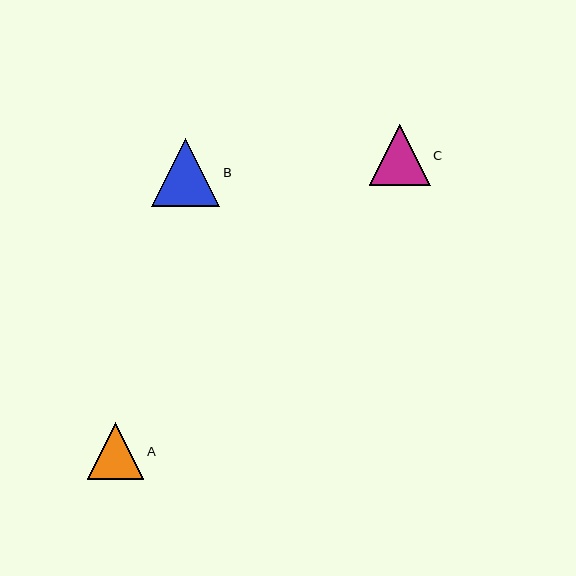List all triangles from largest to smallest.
From largest to smallest: B, C, A.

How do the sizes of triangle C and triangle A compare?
Triangle C and triangle A are approximately the same size.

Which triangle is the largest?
Triangle B is the largest with a size of approximately 68 pixels.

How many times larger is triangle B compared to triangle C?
Triangle B is approximately 1.1 times the size of triangle C.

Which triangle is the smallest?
Triangle A is the smallest with a size of approximately 57 pixels.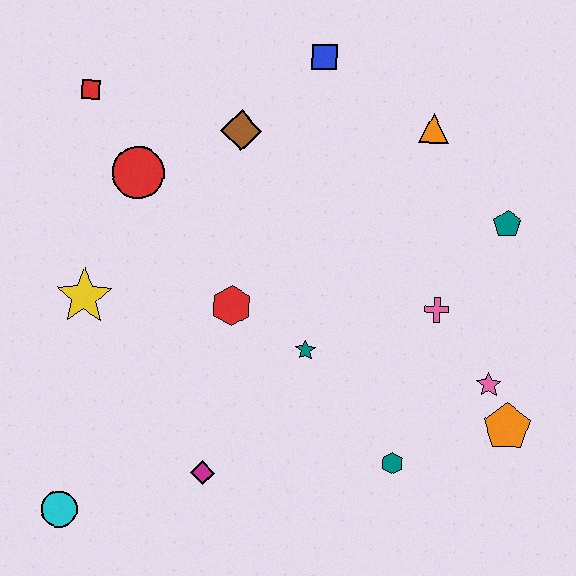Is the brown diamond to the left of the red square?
No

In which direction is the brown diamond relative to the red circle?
The brown diamond is to the right of the red circle.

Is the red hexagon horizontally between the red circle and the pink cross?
Yes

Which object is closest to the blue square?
The brown diamond is closest to the blue square.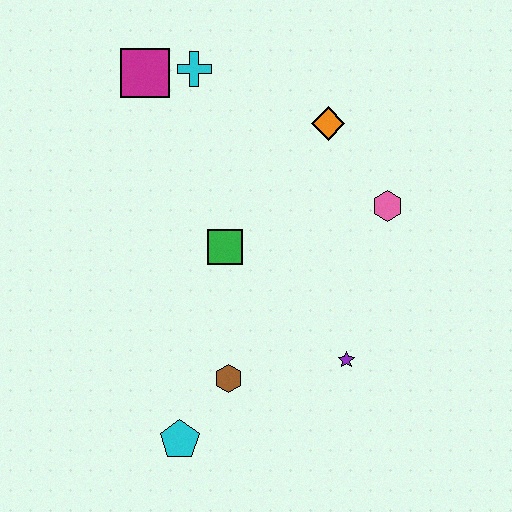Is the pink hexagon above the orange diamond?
No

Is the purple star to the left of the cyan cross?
No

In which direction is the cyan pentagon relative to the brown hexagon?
The cyan pentagon is below the brown hexagon.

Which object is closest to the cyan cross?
The magenta square is closest to the cyan cross.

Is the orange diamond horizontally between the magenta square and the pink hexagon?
Yes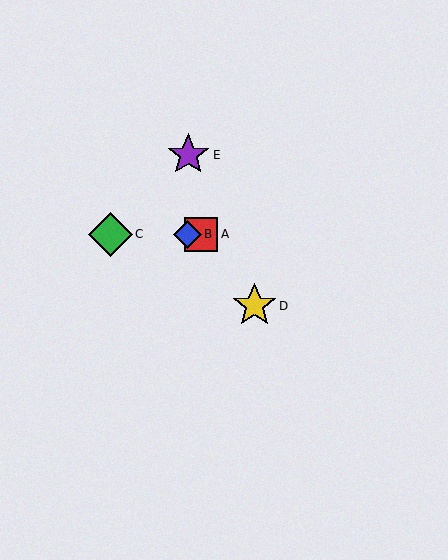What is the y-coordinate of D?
Object D is at y≈306.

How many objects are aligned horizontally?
3 objects (A, B, C) are aligned horizontally.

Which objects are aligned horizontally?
Objects A, B, C are aligned horizontally.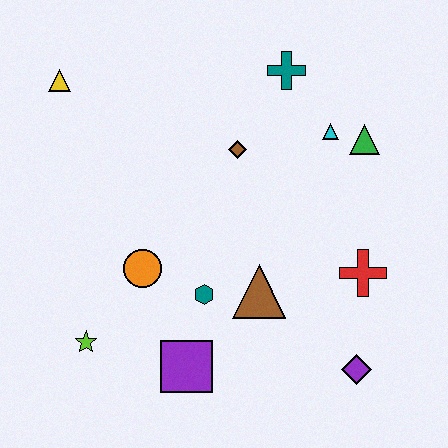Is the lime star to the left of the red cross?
Yes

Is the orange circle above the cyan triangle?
No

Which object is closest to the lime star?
The orange circle is closest to the lime star.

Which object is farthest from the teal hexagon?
The yellow triangle is farthest from the teal hexagon.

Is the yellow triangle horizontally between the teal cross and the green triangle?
No